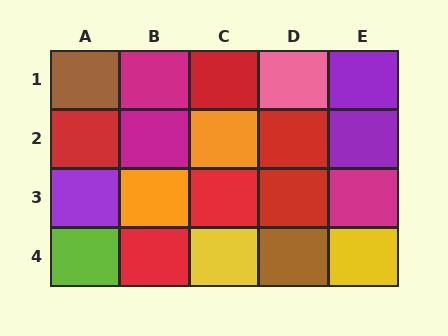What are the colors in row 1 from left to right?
Brown, magenta, red, pink, purple.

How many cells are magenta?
3 cells are magenta.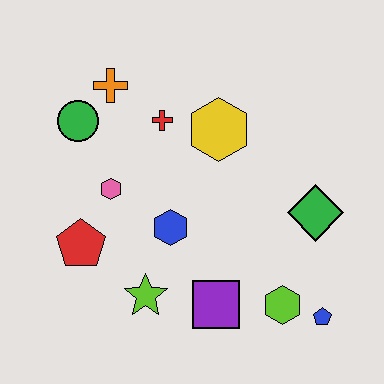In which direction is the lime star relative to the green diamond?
The lime star is to the left of the green diamond.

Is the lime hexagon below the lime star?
Yes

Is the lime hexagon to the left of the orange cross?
No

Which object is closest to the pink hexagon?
The red pentagon is closest to the pink hexagon.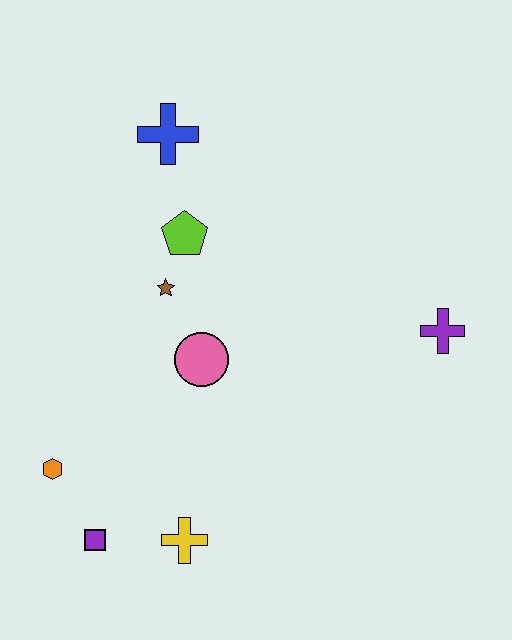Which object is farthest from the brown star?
The purple cross is farthest from the brown star.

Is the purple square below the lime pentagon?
Yes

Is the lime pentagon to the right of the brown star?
Yes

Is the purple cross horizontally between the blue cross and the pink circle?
No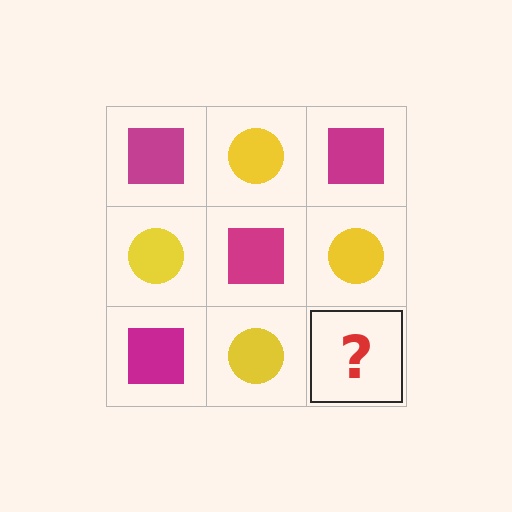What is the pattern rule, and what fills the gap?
The rule is that it alternates magenta square and yellow circle in a checkerboard pattern. The gap should be filled with a magenta square.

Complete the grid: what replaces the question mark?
The question mark should be replaced with a magenta square.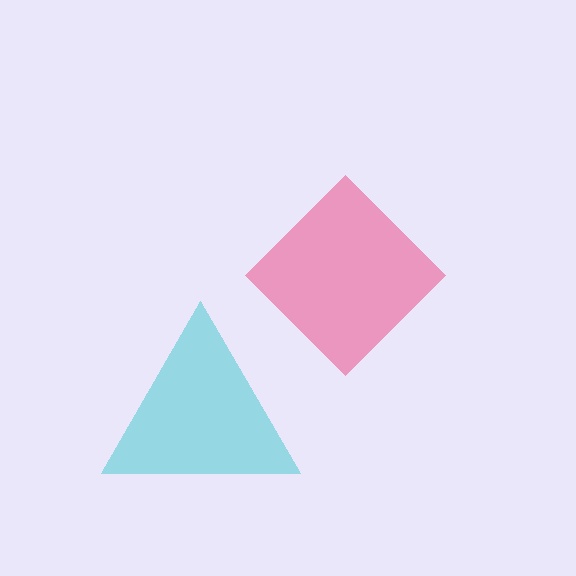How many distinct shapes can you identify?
There are 2 distinct shapes: a pink diamond, a cyan triangle.